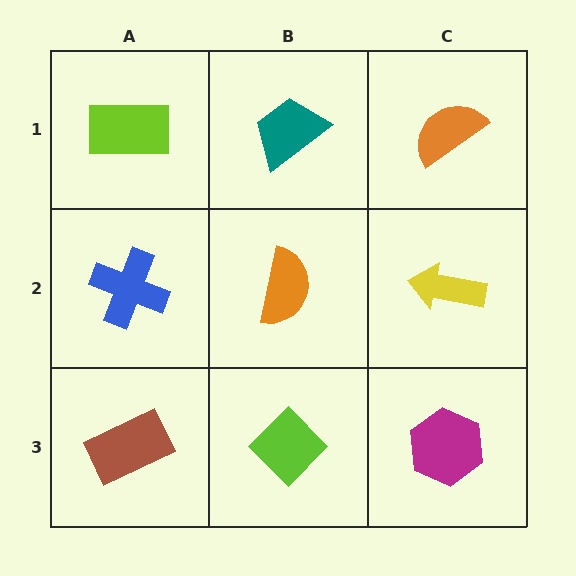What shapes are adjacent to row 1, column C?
A yellow arrow (row 2, column C), a teal trapezoid (row 1, column B).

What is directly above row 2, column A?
A lime rectangle.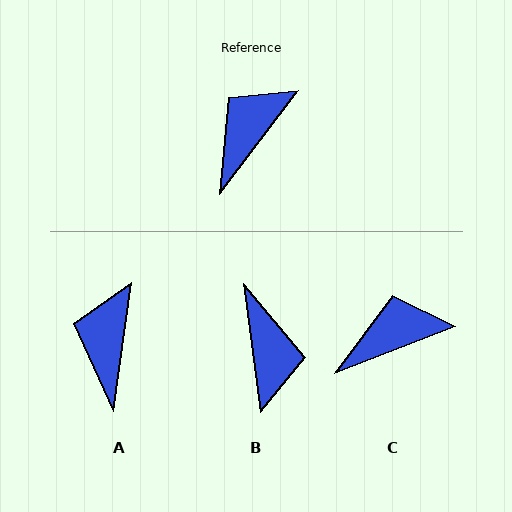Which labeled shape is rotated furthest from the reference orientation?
B, about 135 degrees away.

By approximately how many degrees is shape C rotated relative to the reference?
Approximately 32 degrees clockwise.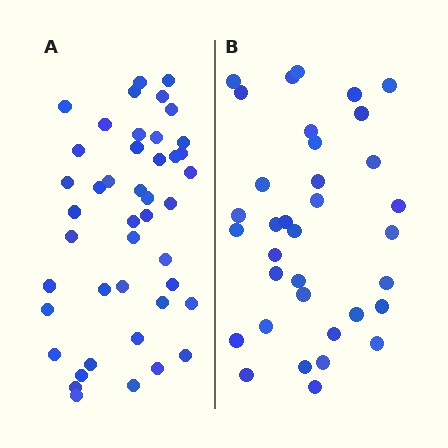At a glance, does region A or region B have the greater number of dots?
Region A (the left region) has more dots.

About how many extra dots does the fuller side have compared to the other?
Region A has roughly 8 or so more dots than region B.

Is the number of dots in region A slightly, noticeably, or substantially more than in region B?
Region A has noticeably more, but not dramatically so. The ratio is roughly 1.3 to 1.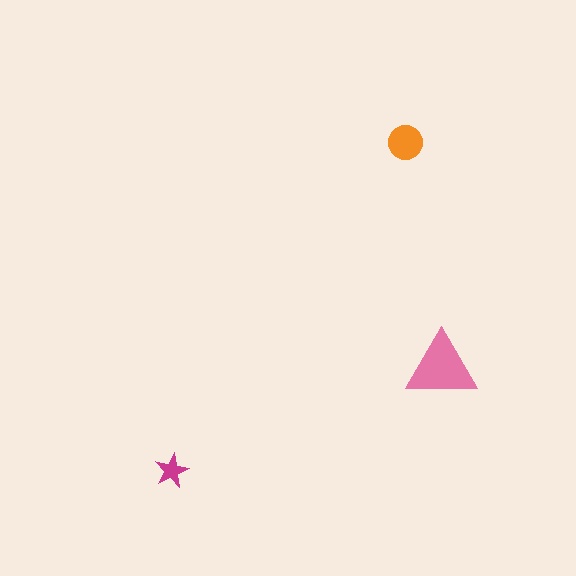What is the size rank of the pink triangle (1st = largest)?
1st.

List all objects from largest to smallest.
The pink triangle, the orange circle, the magenta star.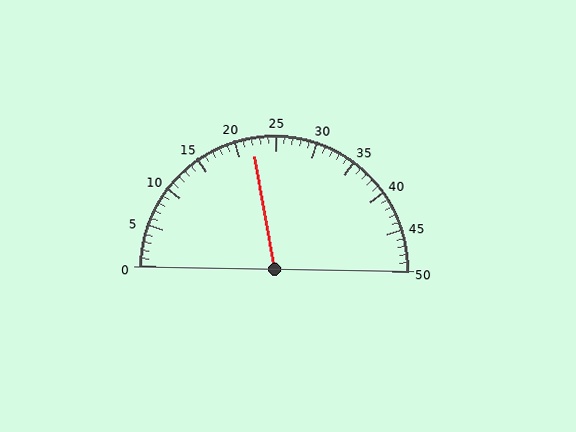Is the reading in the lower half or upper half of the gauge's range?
The reading is in the lower half of the range (0 to 50).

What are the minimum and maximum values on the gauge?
The gauge ranges from 0 to 50.